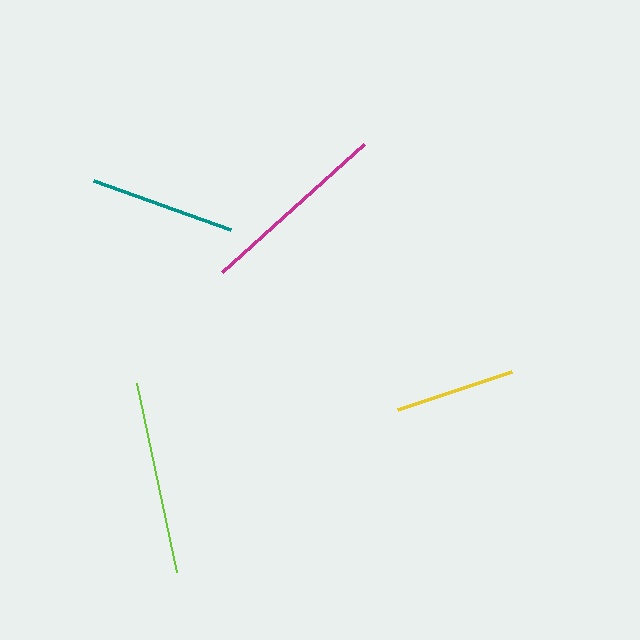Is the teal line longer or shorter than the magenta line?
The magenta line is longer than the teal line.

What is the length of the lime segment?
The lime segment is approximately 194 pixels long.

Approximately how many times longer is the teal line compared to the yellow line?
The teal line is approximately 1.2 times the length of the yellow line.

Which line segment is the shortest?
The yellow line is the shortest at approximately 121 pixels.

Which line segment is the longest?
The lime line is the longest at approximately 194 pixels.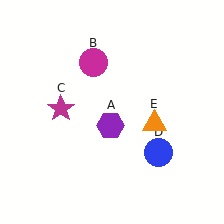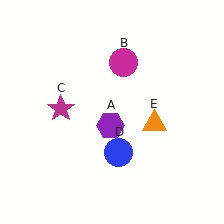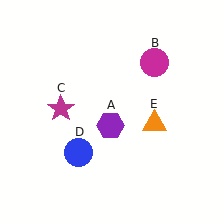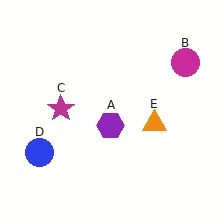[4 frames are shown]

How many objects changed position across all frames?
2 objects changed position: magenta circle (object B), blue circle (object D).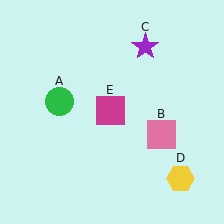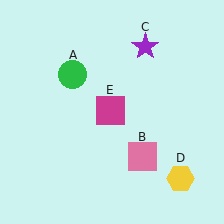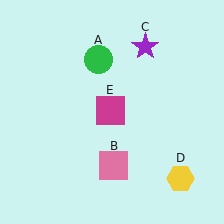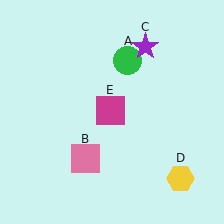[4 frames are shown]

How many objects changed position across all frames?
2 objects changed position: green circle (object A), pink square (object B).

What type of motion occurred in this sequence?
The green circle (object A), pink square (object B) rotated clockwise around the center of the scene.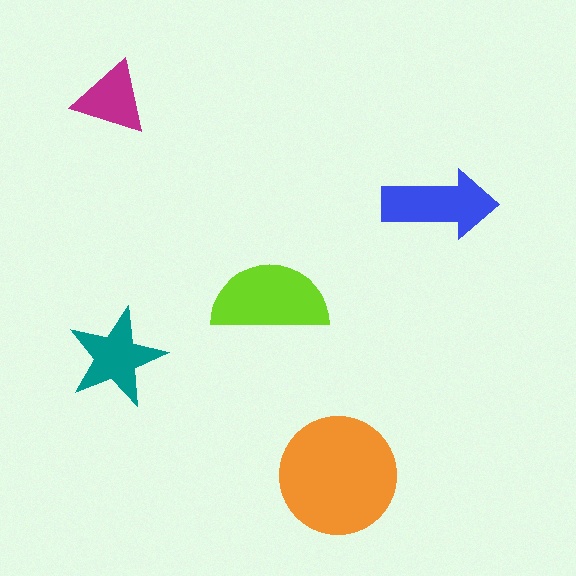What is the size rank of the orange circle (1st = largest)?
1st.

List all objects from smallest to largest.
The magenta triangle, the teal star, the blue arrow, the lime semicircle, the orange circle.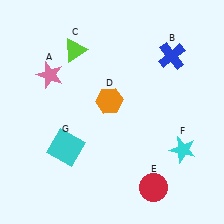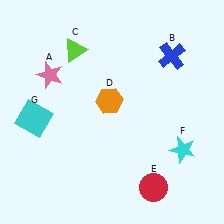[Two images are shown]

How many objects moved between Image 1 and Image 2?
1 object moved between the two images.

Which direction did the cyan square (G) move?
The cyan square (G) moved left.